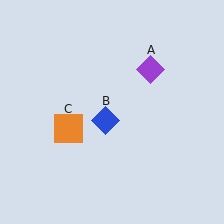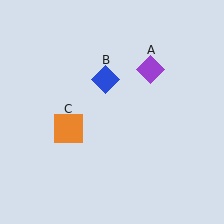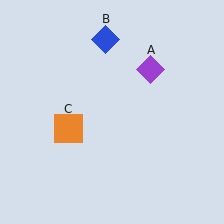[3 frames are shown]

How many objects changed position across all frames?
1 object changed position: blue diamond (object B).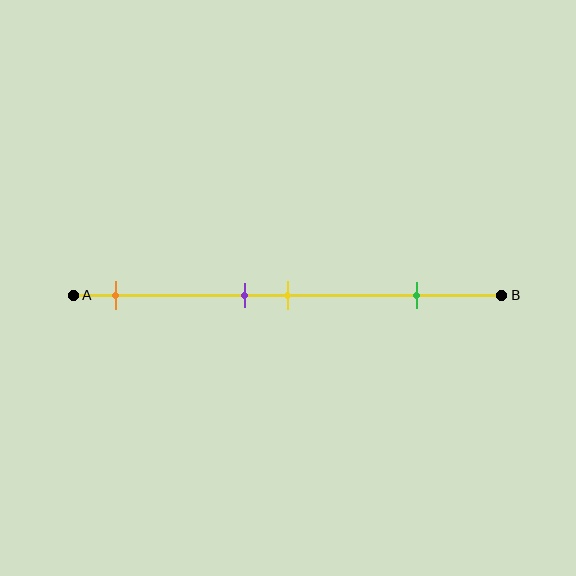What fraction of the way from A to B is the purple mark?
The purple mark is approximately 40% (0.4) of the way from A to B.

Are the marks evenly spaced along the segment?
No, the marks are not evenly spaced.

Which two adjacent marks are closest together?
The purple and yellow marks are the closest adjacent pair.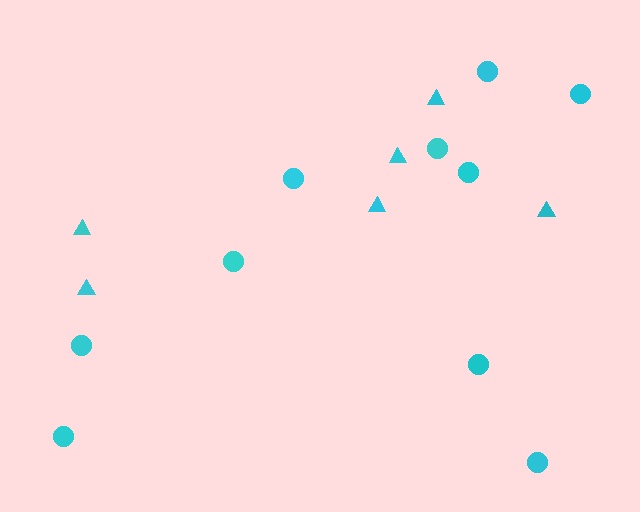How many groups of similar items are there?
There are 2 groups: one group of triangles (6) and one group of circles (10).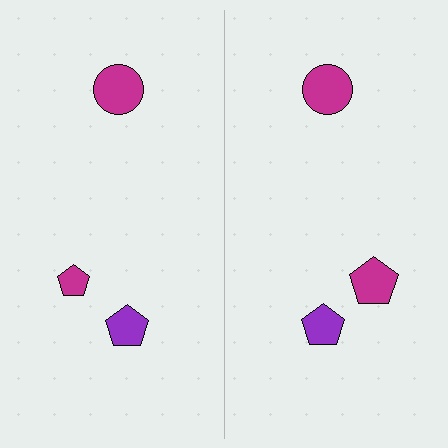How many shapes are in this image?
There are 6 shapes in this image.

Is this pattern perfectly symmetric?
No, the pattern is not perfectly symmetric. The magenta pentagon on the right side has a different size than its mirror counterpart.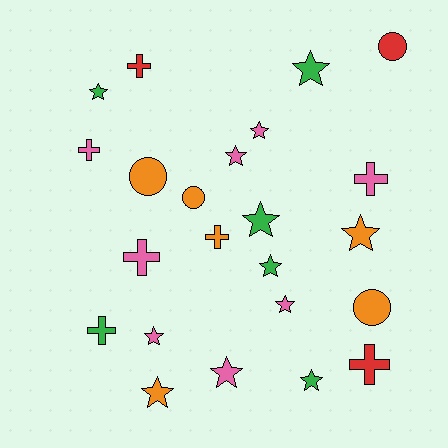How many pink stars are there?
There are 5 pink stars.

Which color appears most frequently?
Pink, with 8 objects.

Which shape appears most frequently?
Star, with 12 objects.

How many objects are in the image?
There are 23 objects.